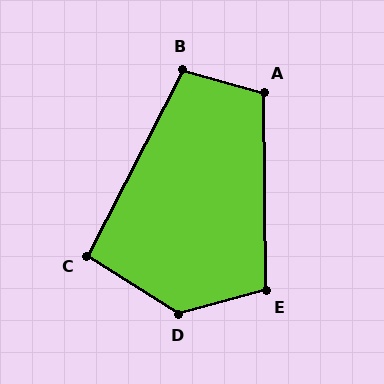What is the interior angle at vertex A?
Approximately 106 degrees (obtuse).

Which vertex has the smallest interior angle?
C, at approximately 95 degrees.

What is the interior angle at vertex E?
Approximately 105 degrees (obtuse).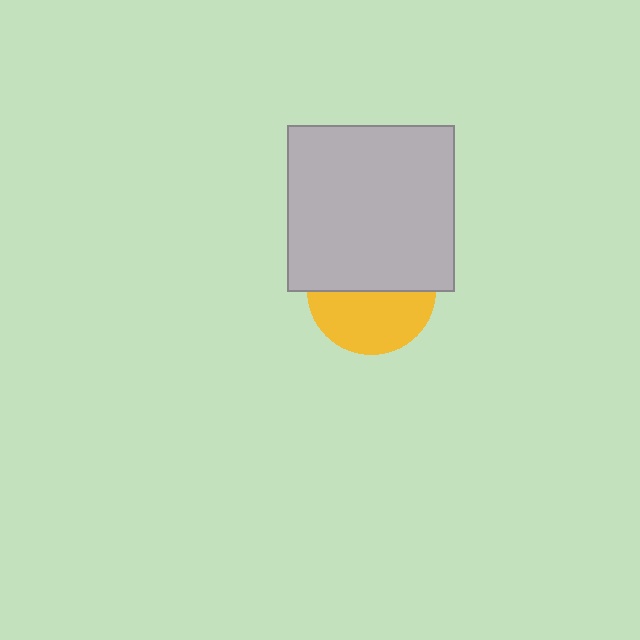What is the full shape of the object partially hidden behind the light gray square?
The partially hidden object is a yellow circle.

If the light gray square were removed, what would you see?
You would see the complete yellow circle.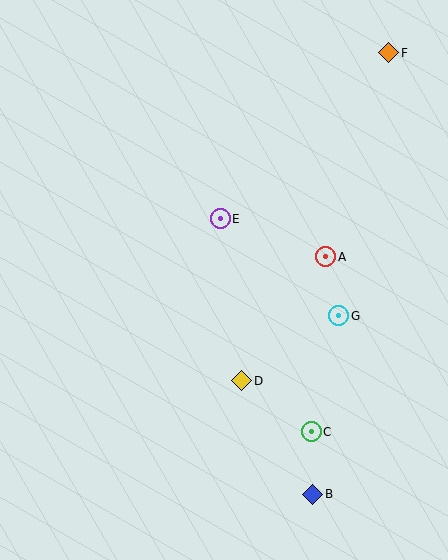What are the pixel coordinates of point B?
Point B is at (313, 494).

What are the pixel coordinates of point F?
Point F is at (389, 53).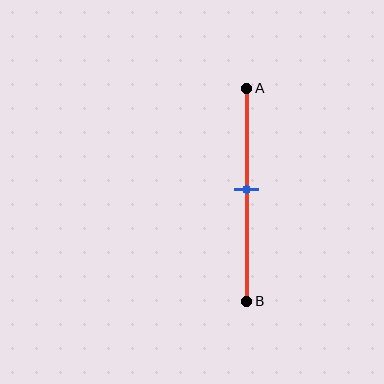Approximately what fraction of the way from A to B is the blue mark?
The blue mark is approximately 50% of the way from A to B.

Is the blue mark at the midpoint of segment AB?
Yes, the mark is approximately at the midpoint.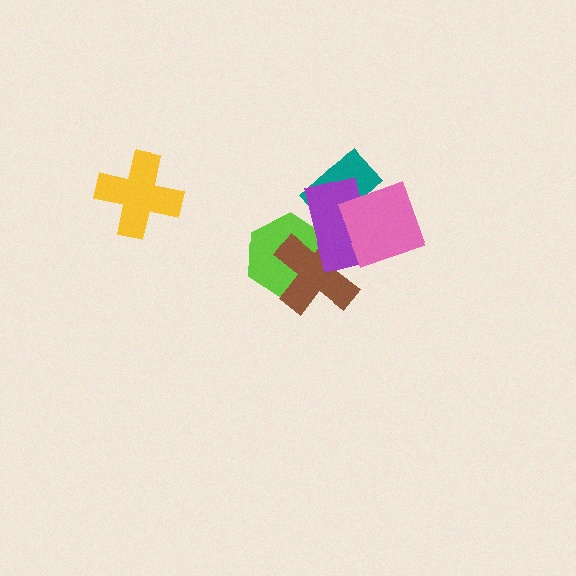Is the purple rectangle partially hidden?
Yes, it is partially covered by another shape.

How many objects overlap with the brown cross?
3 objects overlap with the brown cross.